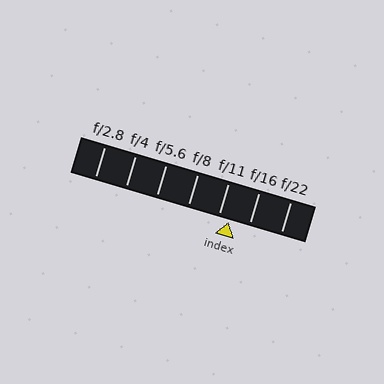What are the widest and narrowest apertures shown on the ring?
The widest aperture shown is f/2.8 and the narrowest is f/22.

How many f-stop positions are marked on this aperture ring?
There are 7 f-stop positions marked.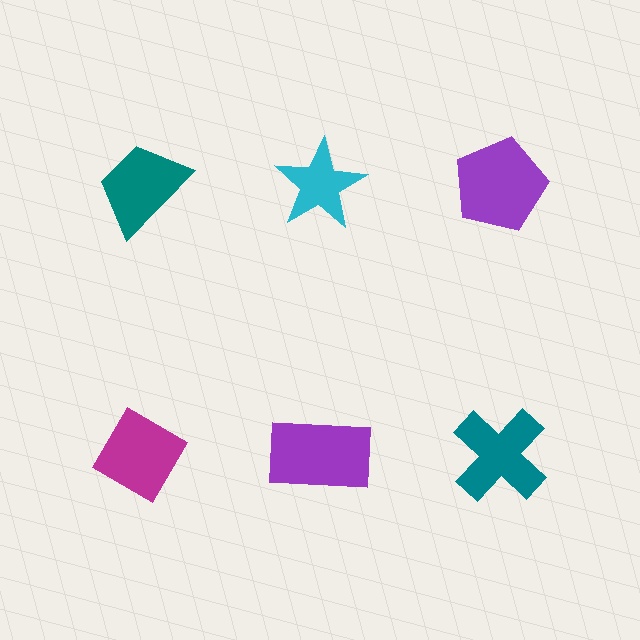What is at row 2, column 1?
A magenta diamond.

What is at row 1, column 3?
A purple pentagon.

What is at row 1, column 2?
A cyan star.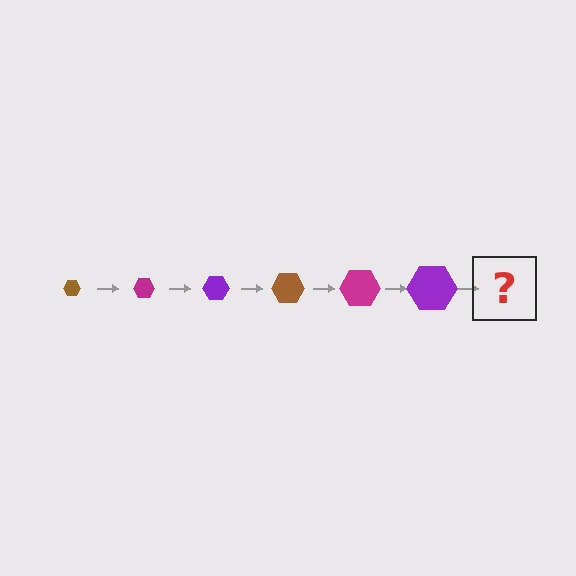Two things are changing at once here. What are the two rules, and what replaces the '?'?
The two rules are that the hexagon grows larger each step and the color cycles through brown, magenta, and purple. The '?' should be a brown hexagon, larger than the previous one.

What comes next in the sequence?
The next element should be a brown hexagon, larger than the previous one.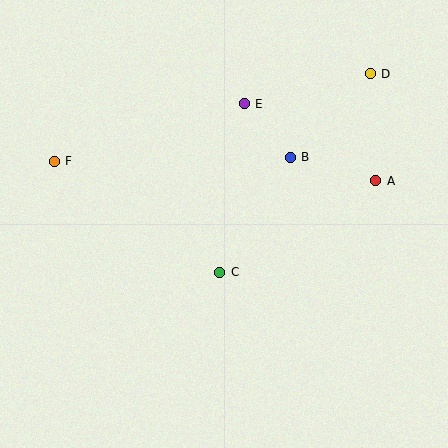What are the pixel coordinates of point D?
Point D is at (370, 74).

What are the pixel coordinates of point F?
Point F is at (54, 161).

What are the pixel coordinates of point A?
Point A is at (376, 181).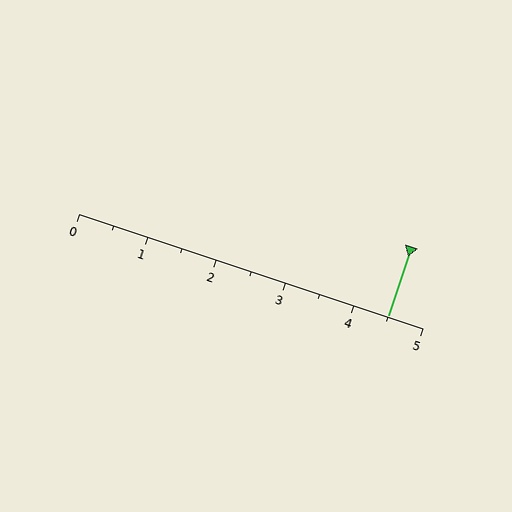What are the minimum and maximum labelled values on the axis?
The axis runs from 0 to 5.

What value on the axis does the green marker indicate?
The marker indicates approximately 4.5.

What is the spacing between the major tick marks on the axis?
The major ticks are spaced 1 apart.